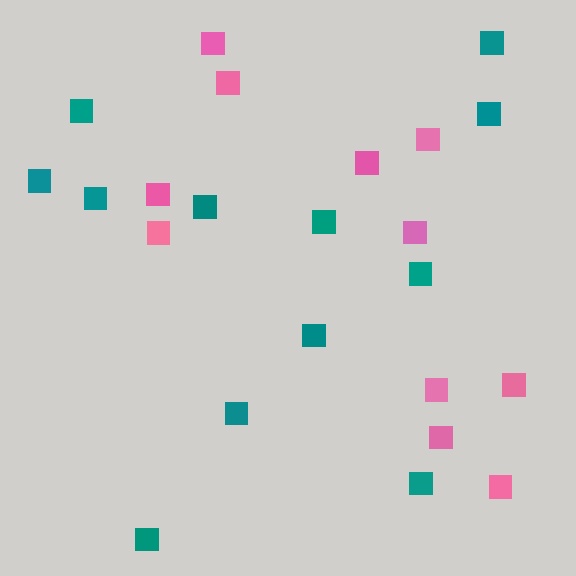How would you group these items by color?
There are 2 groups: one group of pink squares (11) and one group of teal squares (12).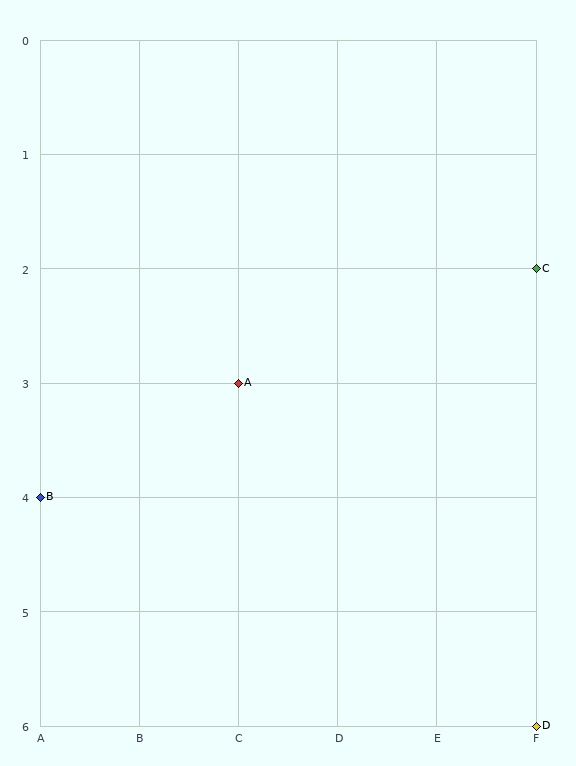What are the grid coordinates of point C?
Point C is at grid coordinates (F, 2).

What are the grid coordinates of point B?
Point B is at grid coordinates (A, 4).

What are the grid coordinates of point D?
Point D is at grid coordinates (F, 6).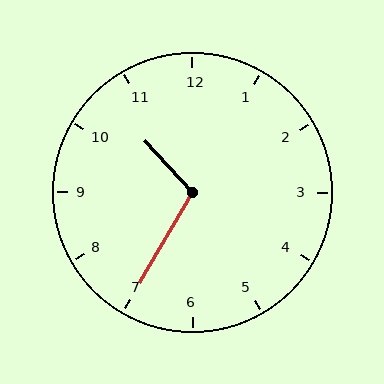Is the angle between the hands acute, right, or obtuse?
It is obtuse.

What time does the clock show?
10:35.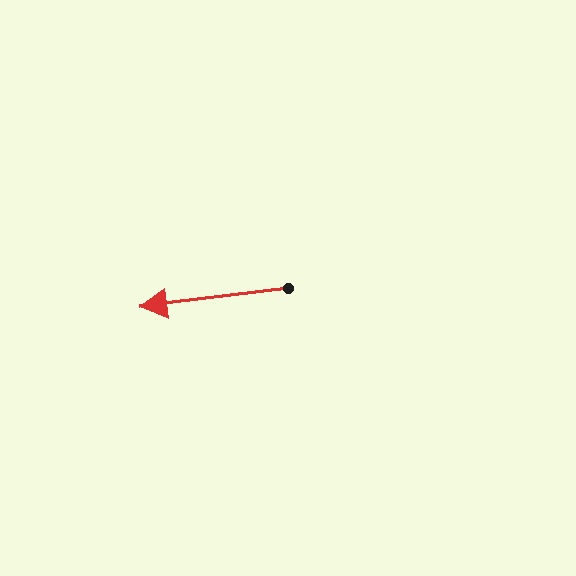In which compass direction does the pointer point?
West.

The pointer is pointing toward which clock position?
Roughly 9 o'clock.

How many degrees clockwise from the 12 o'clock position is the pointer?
Approximately 263 degrees.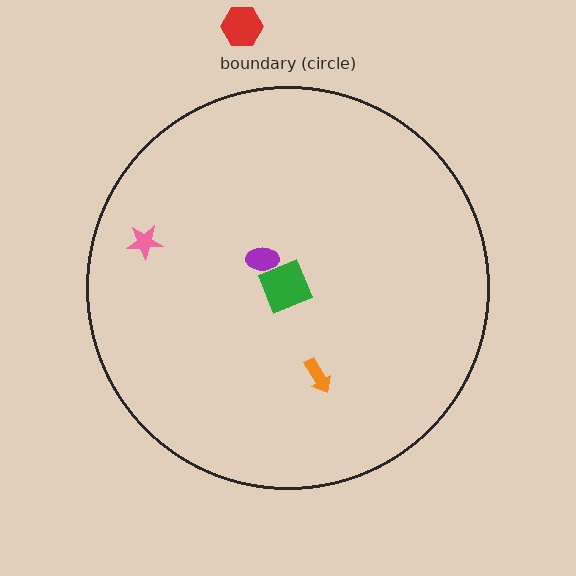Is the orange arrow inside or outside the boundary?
Inside.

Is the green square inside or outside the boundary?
Inside.